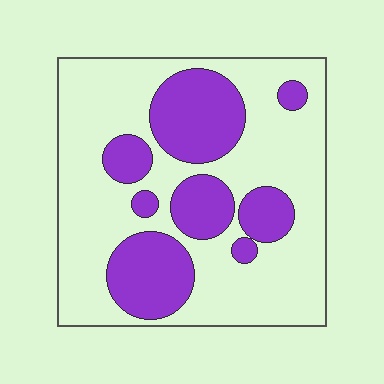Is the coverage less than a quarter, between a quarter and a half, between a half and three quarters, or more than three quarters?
Between a quarter and a half.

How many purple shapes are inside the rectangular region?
8.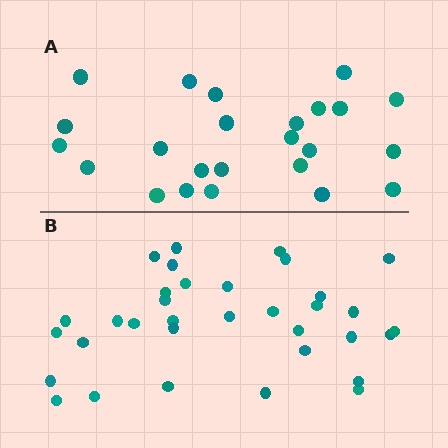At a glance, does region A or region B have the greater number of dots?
Region B (the bottom region) has more dots.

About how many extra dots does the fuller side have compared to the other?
Region B has roughly 10 or so more dots than region A.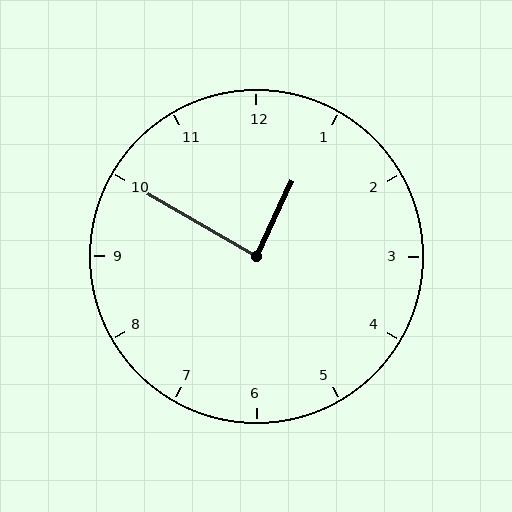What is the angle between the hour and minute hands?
Approximately 85 degrees.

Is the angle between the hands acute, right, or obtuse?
It is right.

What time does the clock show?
12:50.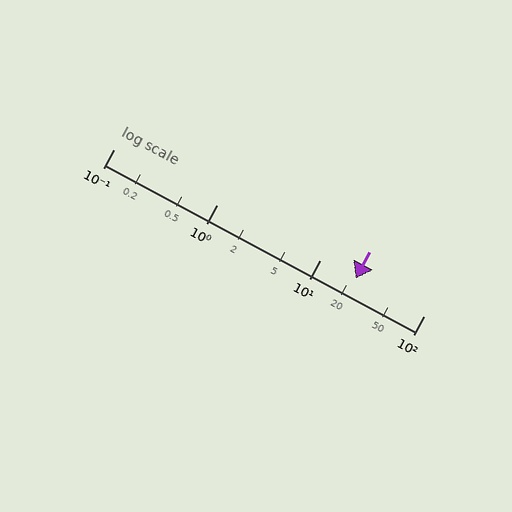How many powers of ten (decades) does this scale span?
The scale spans 3 decades, from 0.1 to 100.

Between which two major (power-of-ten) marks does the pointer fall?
The pointer is between 10 and 100.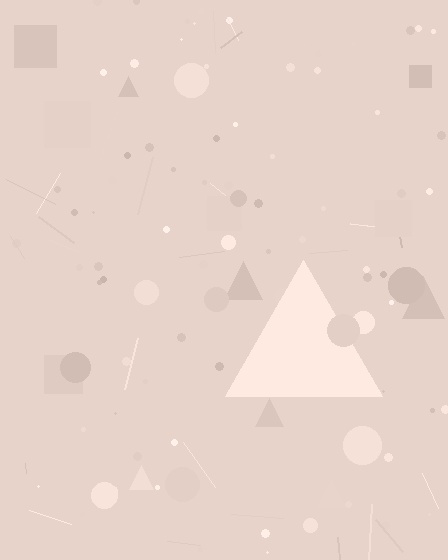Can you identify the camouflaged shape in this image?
The camouflaged shape is a triangle.